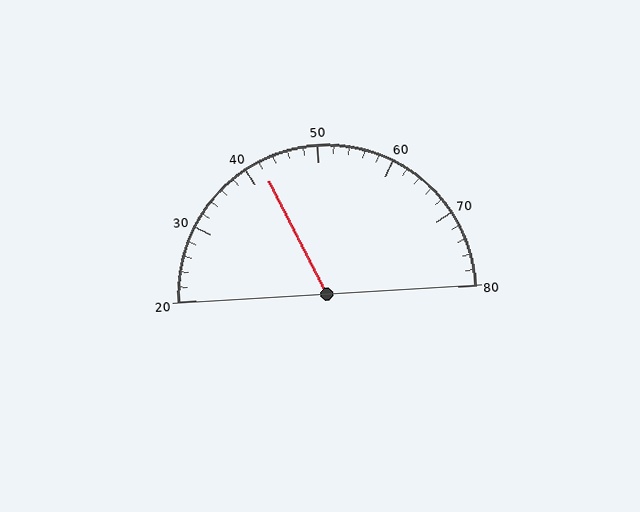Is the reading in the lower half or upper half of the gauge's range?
The reading is in the lower half of the range (20 to 80).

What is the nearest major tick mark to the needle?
The nearest major tick mark is 40.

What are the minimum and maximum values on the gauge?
The gauge ranges from 20 to 80.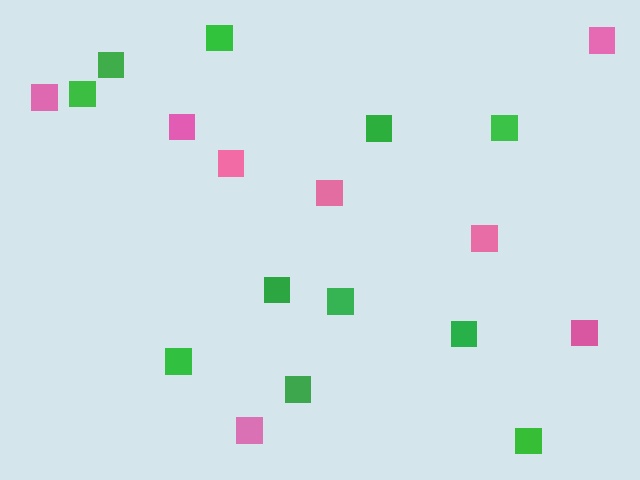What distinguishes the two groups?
There are 2 groups: one group of green squares (11) and one group of pink squares (8).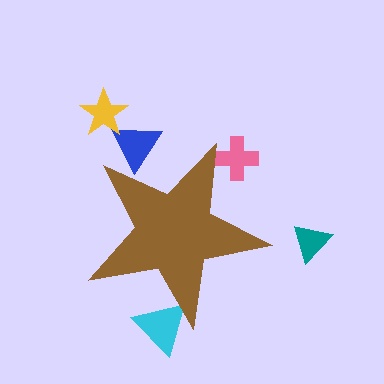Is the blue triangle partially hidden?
Yes, the blue triangle is partially hidden behind the brown star.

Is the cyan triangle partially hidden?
Yes, the cyan triangle is partially hidden behind the brown star.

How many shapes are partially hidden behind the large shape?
3 shapes are partially hidden.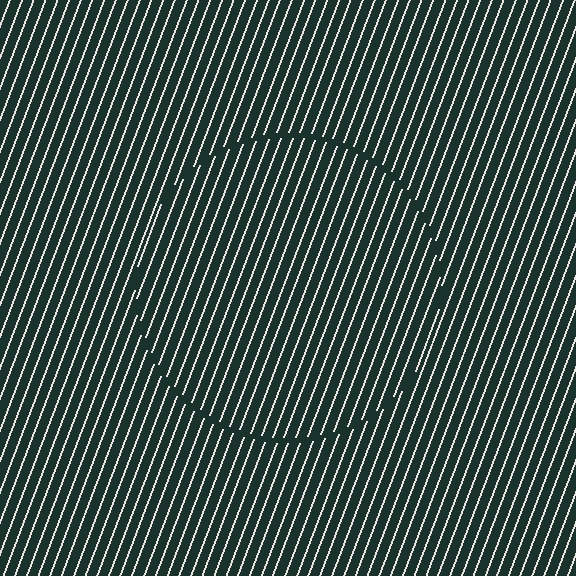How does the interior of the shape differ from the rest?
The interior of the shape contains the same grating, shifted by half a period — the contour is defined by the phase discontinuity where line-ends from the inner and outer gratings abut.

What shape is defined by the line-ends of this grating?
An illusory circle. The interior of the shape contains the same grating, shifted by half a period — the contour is defined by the phase discontinuity where line-ends from the inner and outer gratings abut.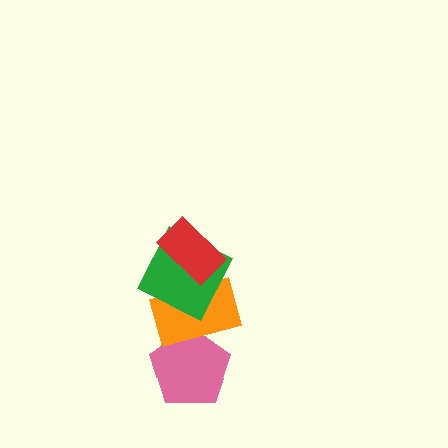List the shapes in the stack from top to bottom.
From top to bottom: the red rectangle, the green square, the orange rectangle, the pink pentagon.